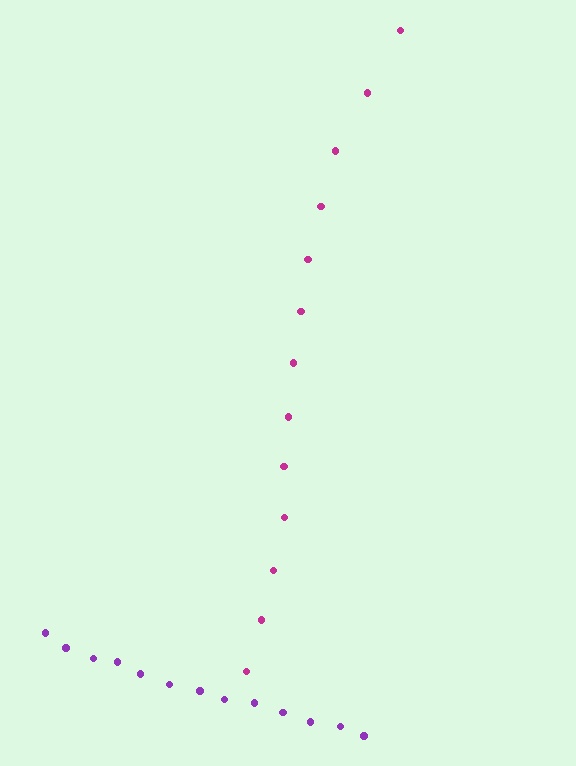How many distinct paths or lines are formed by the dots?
There are 2 distinct paths.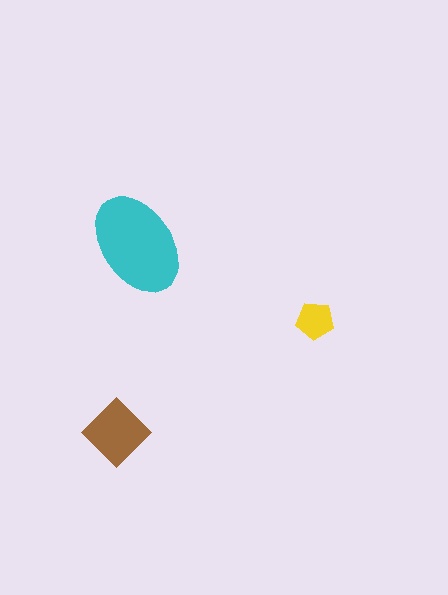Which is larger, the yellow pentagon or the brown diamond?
The brown diamond.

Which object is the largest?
The cyan ellipse.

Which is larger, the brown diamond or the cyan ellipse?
The cyan ellipse.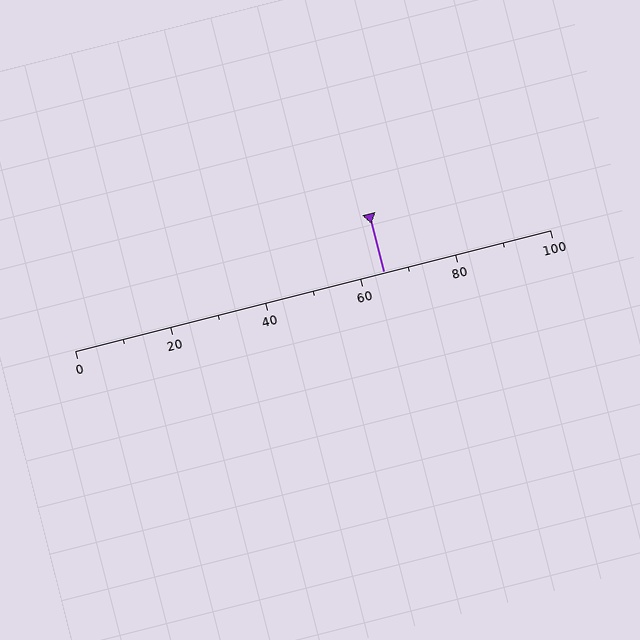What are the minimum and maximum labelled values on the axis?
The axis runs from 0 to 100.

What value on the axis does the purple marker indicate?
The marker indicates approximately 65.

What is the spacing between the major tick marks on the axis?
The major ticks are spaced 20 apart.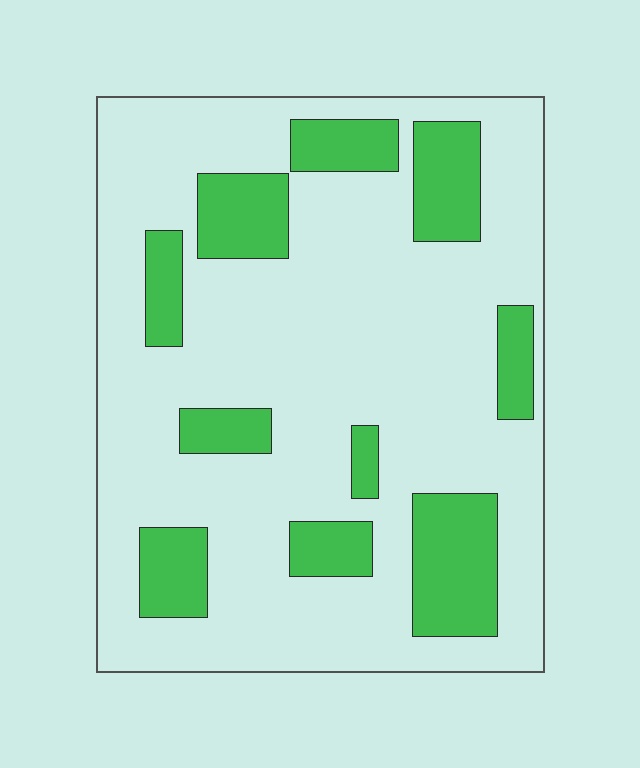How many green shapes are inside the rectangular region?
10.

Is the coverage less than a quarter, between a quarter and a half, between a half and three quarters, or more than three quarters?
Less than a quarter.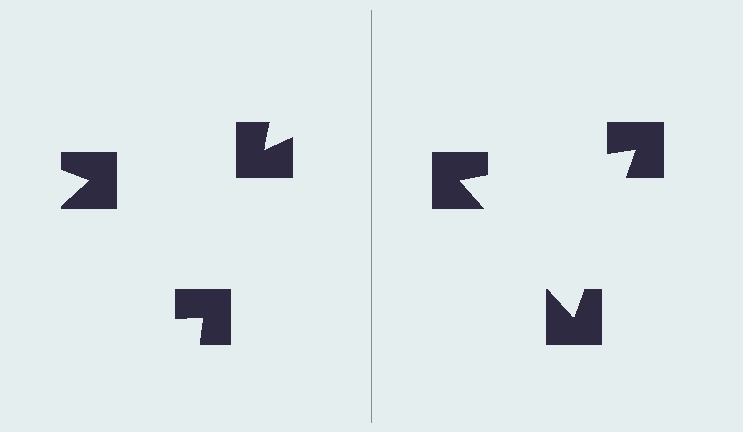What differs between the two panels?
The notched squares are positioned identically on both sides; only the wedge orientations differ. On the right they align to a triangle; on the left they are misaligned.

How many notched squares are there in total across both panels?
6 — 3 on each side.